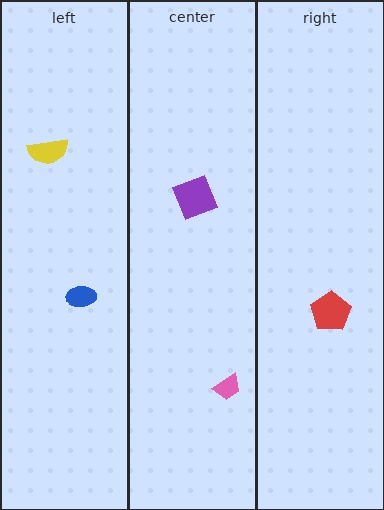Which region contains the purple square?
The center region.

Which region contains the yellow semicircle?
The left region.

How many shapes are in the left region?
2.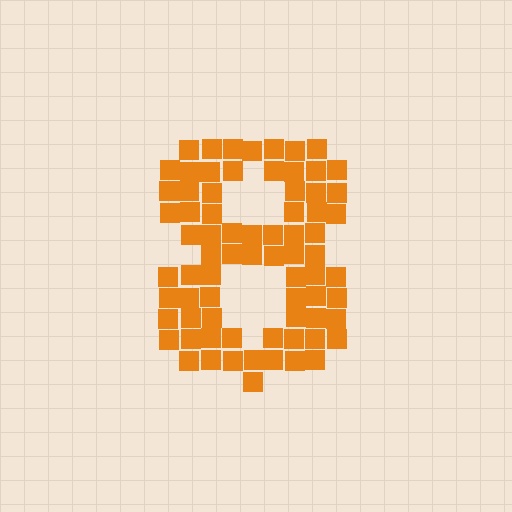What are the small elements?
The small elements are squares.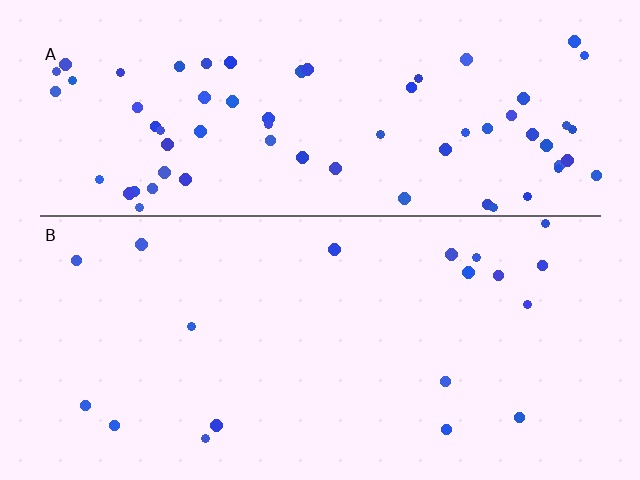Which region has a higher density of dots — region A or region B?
A (the top).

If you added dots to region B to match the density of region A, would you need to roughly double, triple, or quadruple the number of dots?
Approximately quadruple.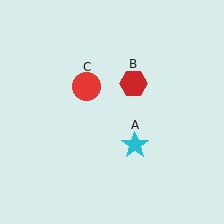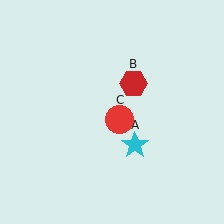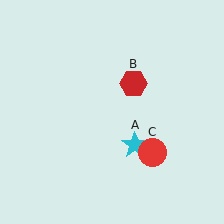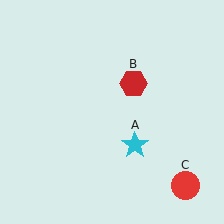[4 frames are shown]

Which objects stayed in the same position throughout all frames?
Cyan star (object A) and red hexagon (object B) remained stationary.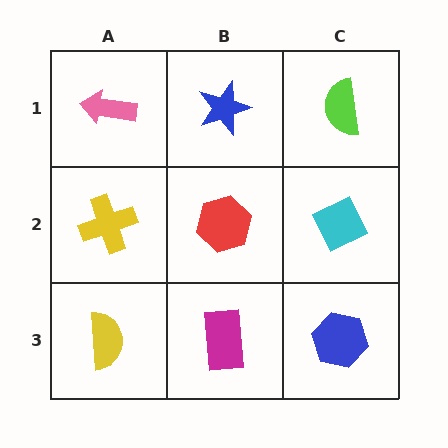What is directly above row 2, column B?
A blue star.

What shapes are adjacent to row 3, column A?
A yellow cross (row 2, column A), a magenta rectangle (row 3, column B).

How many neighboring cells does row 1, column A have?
2.